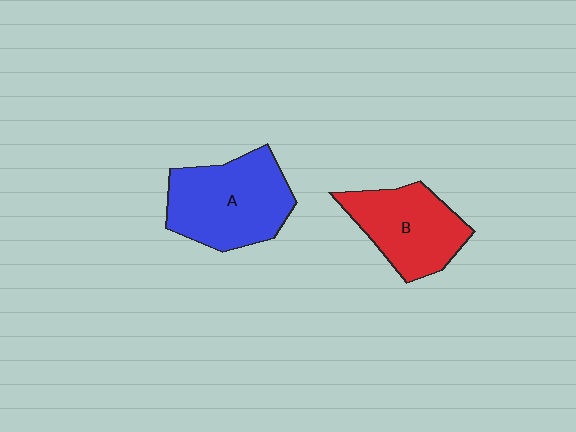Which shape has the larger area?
Shape A (blue).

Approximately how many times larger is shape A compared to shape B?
Approximately 1.2 times.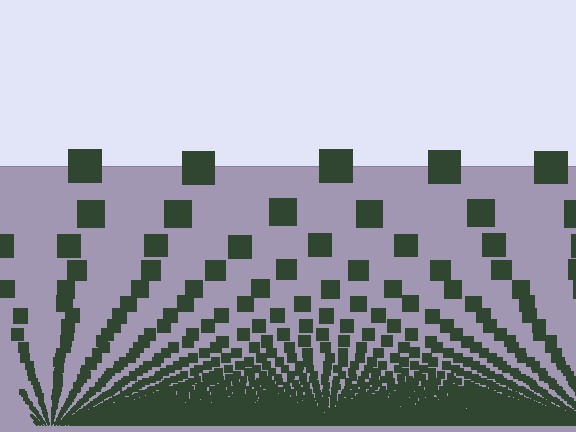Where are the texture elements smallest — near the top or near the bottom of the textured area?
Near the bottom.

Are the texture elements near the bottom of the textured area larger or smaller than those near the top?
Smaller. The gradient is inverted — elements near the bottom are smaller and denser.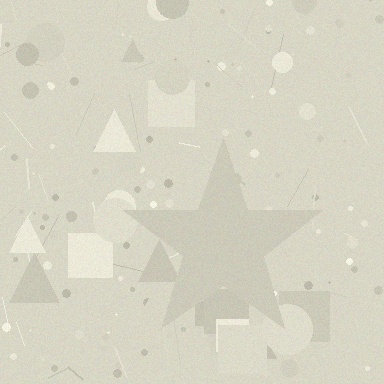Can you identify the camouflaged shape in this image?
The camouflaged shape is a star.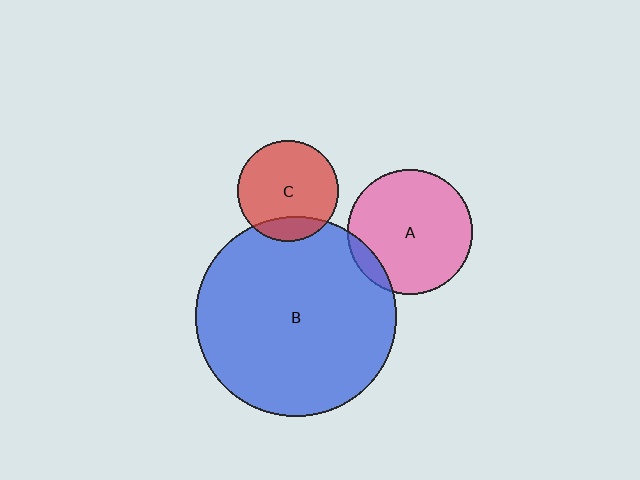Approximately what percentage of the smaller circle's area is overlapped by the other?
Approximately 10%.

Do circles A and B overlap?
Yes.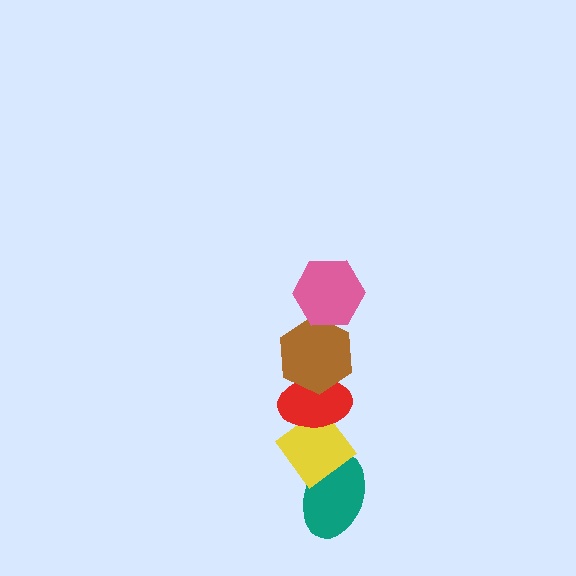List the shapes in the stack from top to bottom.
From top to bottom: the pink hexagon, the brown hexagon, the red ellipse, the yellow diamond, the teal ellipse.